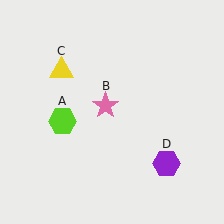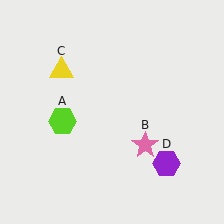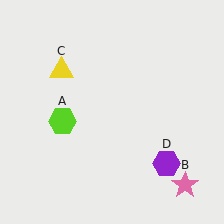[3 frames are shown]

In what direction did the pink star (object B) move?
The pink star (object B) moved down and to the right.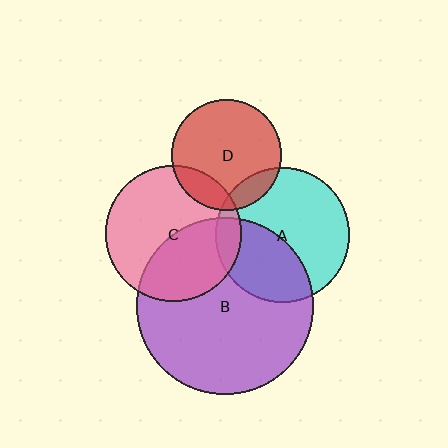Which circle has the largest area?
Circle B (purple).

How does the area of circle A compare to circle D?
Approximately 1.5 times.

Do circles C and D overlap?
Yes.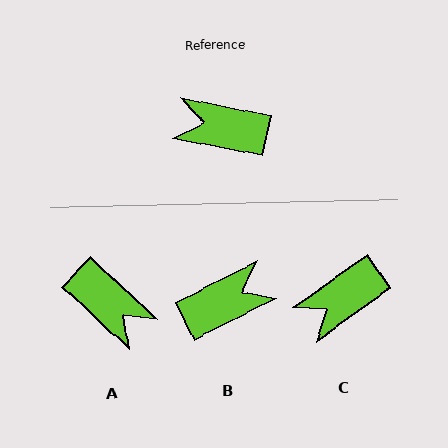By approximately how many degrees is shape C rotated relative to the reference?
Approximately 47 degrees counter-clockwise.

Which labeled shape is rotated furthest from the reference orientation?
A, about 148 degrees away.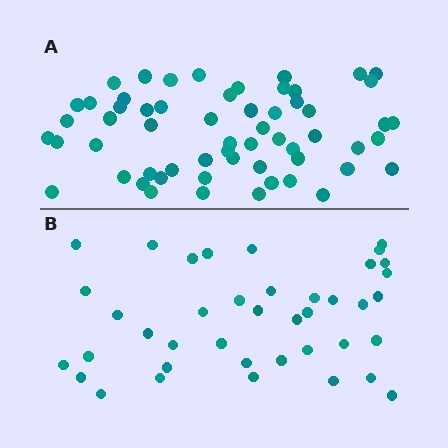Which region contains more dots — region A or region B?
Region A (the top region) has more dots.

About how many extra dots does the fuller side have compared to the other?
Region A has approximately 20 more dots than region B.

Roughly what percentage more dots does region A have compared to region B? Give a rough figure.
About 50% more.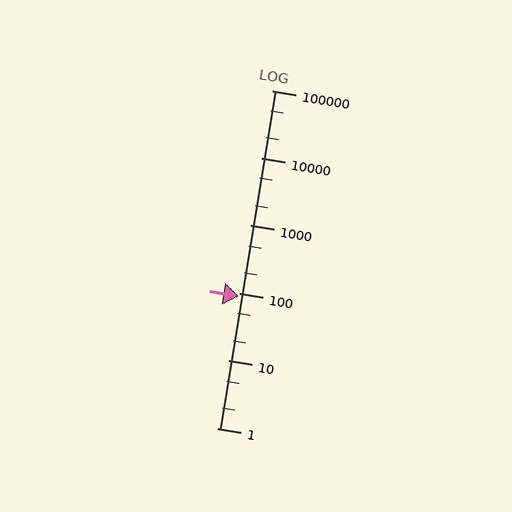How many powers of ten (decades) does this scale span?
The scale spans 5 decades, from 1 to 100000.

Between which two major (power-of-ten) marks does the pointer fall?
The pointer is between 10 and 100.